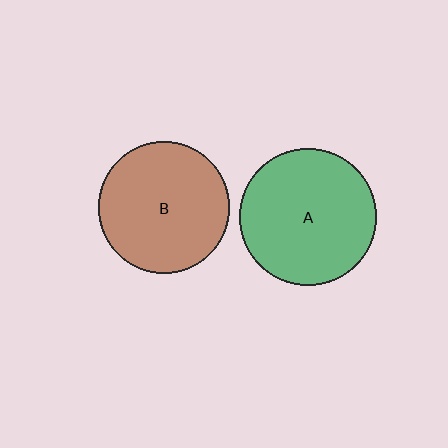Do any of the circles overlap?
No, none of the circles overlap.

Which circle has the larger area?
Circle A (green).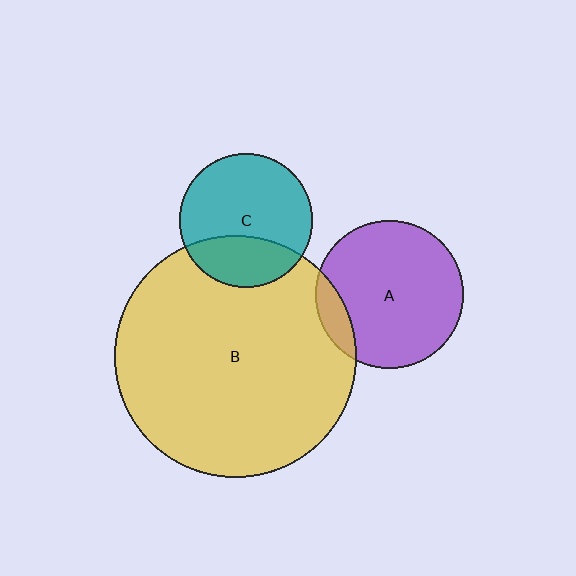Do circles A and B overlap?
Yes.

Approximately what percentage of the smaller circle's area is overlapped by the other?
Approximately 10%.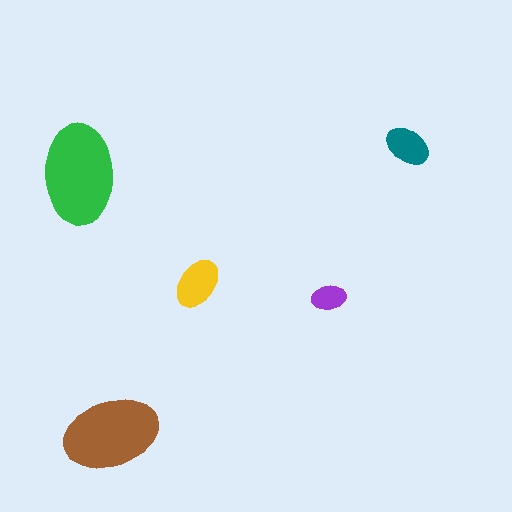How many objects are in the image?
There are 5 objects in the image.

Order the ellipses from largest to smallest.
the green one, the brown one, the yellow one, the teal one, the purple one.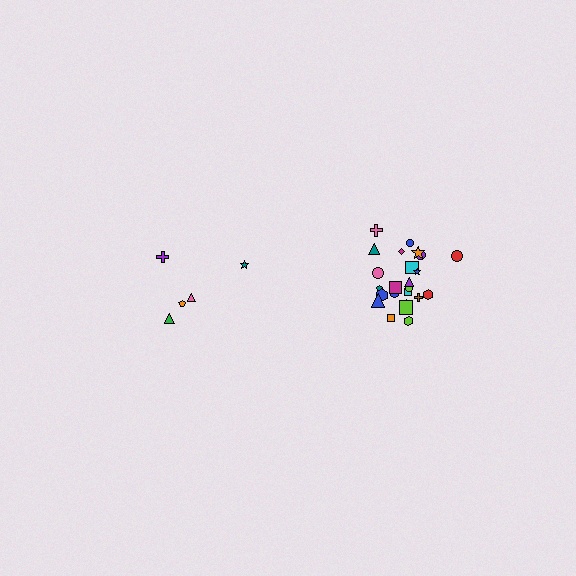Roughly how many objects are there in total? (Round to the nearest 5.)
Roughly 30 objects in total.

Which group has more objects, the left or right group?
The right group.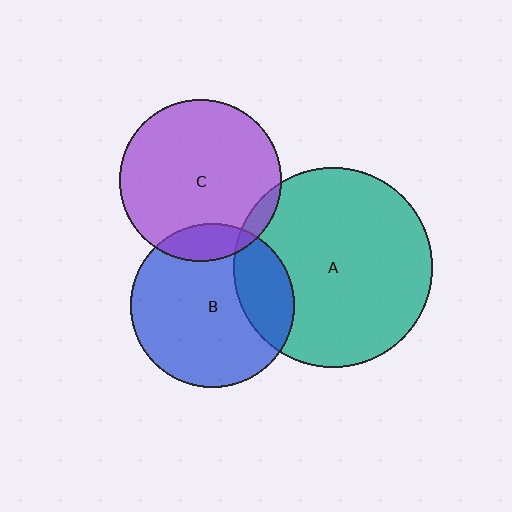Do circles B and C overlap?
Yes.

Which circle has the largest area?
Circle A (teal).